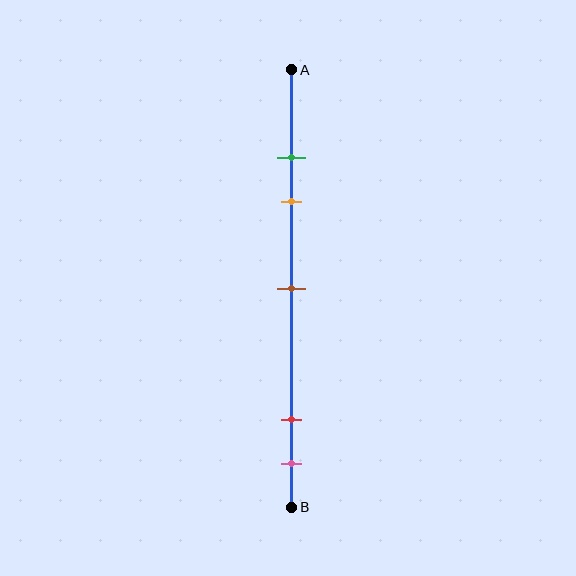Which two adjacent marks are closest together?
The green and orange marks are the closest adjacent pair.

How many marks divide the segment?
There are 5 marks dividing the segment.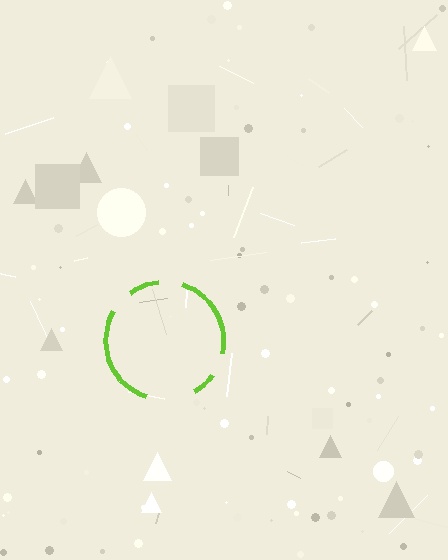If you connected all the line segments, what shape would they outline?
They would outline a circle.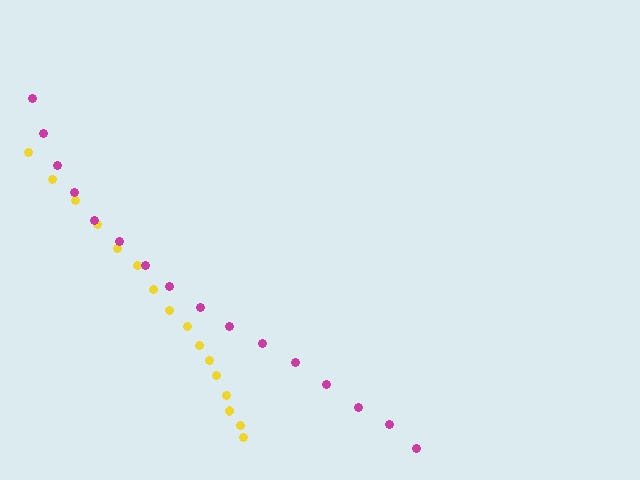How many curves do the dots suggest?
There are 2 distinct paths.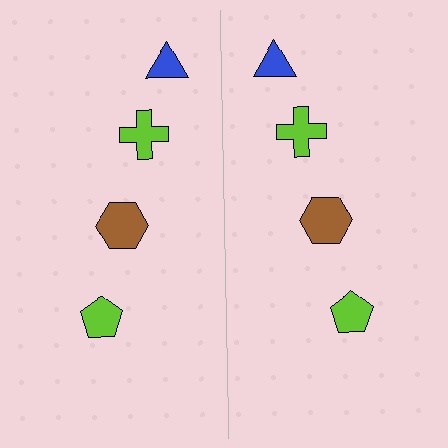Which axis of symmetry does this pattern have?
The pattern has a vertical axis of symmetry running through the center of the image.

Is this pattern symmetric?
Yes, this pattern has bilateral (reflection) symmetry.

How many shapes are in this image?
There are 8 shapes in this image.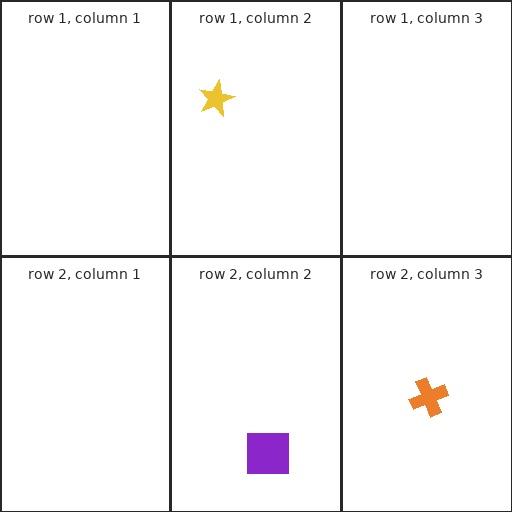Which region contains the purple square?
The row 2, column 2 region.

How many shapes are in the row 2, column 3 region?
1.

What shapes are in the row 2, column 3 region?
The orange cross.